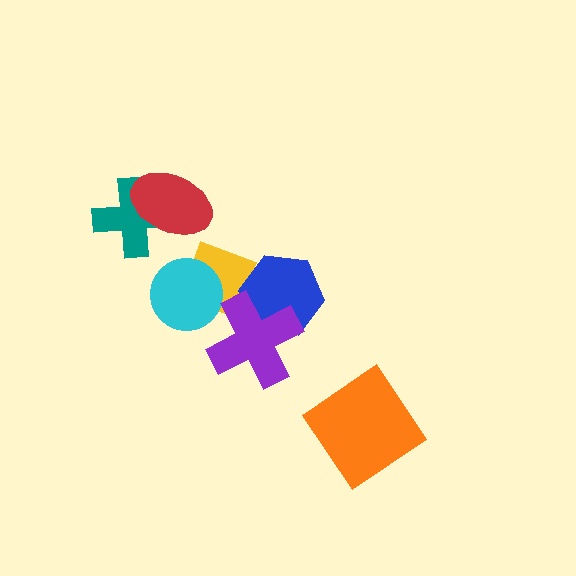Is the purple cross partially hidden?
No, no other shape covers it.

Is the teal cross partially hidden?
Yes, it is partially covered by another shape.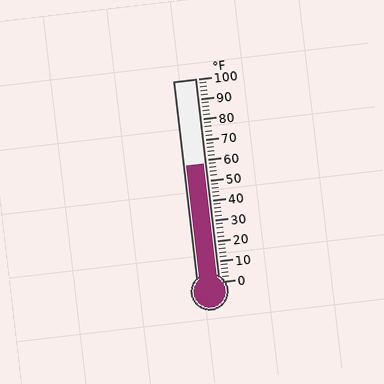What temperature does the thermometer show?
The thermometer shows approximately 58°F.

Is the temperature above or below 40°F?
The temperature is above 40°F.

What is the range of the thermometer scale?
The thermometer scale ranges from 0°F to 100°F.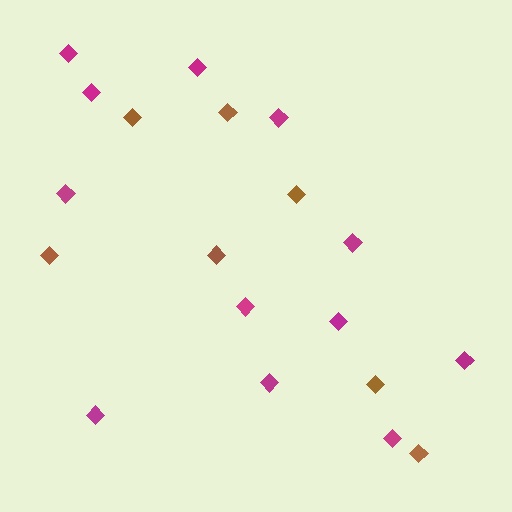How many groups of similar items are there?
There are 2 groups: one group of magenta diamonds (12) and one group of brown diamonds (7).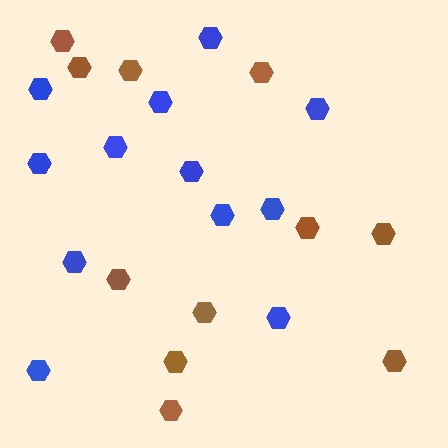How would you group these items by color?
There are 2 groups: one group of blue hexagons (12) and one group of brown hexagons (11).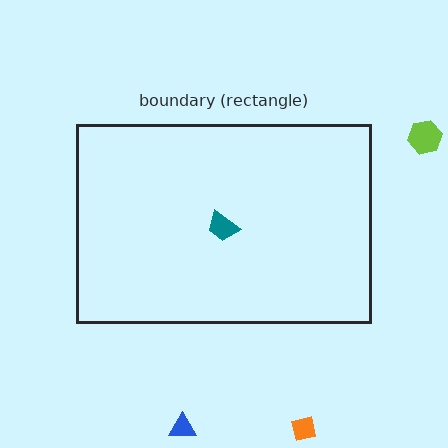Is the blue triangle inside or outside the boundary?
Outside.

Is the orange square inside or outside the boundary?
Outside.